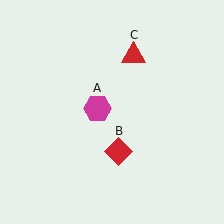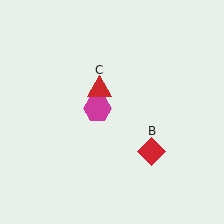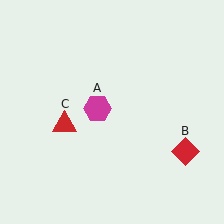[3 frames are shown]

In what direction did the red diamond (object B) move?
The red diamond (object B) moved right.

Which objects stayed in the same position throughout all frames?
Magenta hexagon (object A) remained stationary.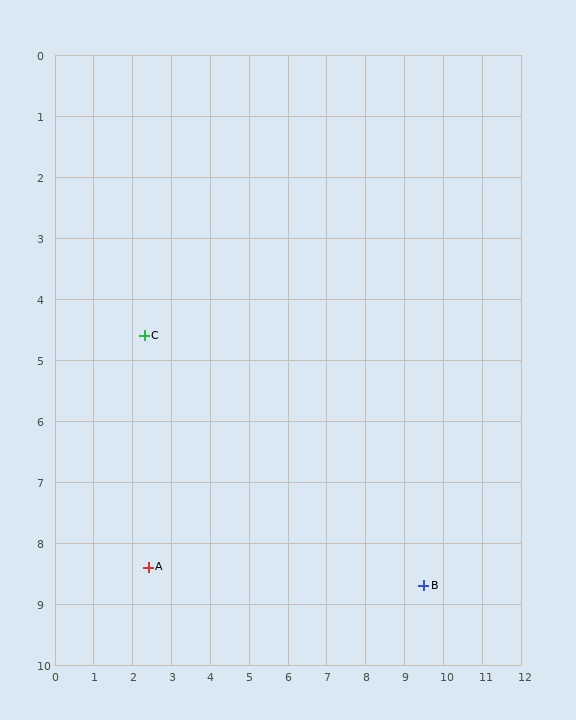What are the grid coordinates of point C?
Point C is at approximately (2.3, 4.6).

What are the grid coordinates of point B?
Point B is at approximately (9.5, 8.7).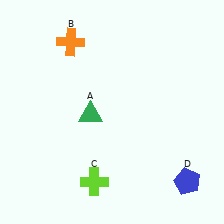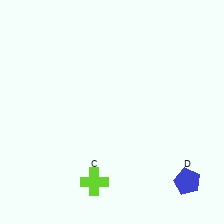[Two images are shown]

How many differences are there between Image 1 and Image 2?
There are 2 differences between the two images.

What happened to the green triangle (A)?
The green triangle (A) was removed in Image 2. It was in the bottom-left area of Image 1.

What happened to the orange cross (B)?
The orange cross (B) was removed in Image 2. It was in the top-left area of Image 1.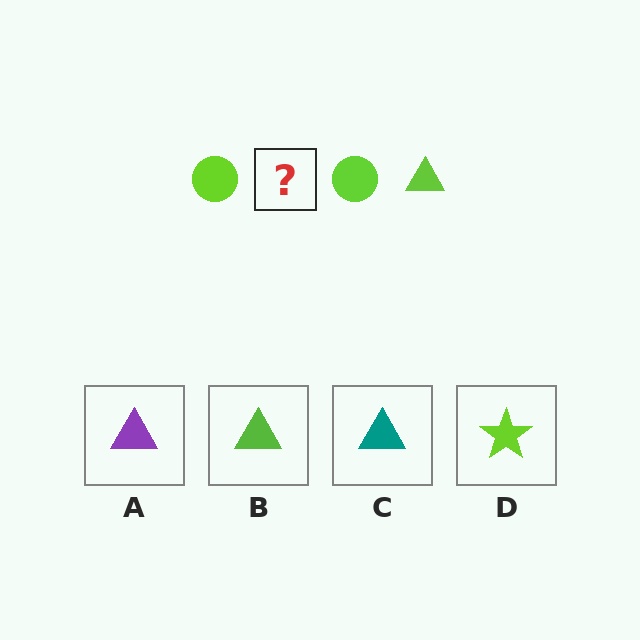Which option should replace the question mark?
Option B.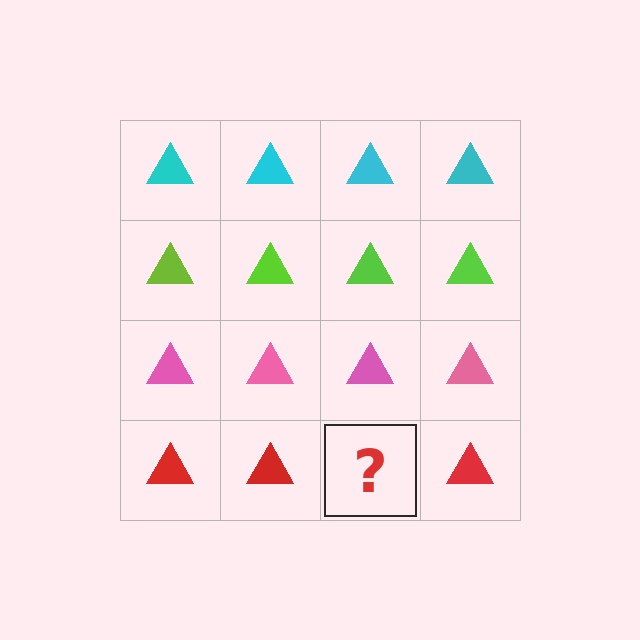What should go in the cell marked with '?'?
The missing cell should contain a red triangle.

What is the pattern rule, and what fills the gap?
The rule is that each row has a consistent color. The gap should be filled with a red triangle.